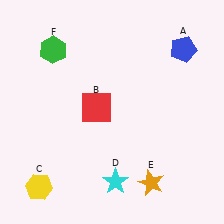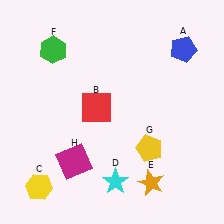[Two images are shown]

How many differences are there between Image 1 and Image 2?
There are 2 differences between the two images.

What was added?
A yellow pentagon (G), a magenta square (H) were added in Image 2.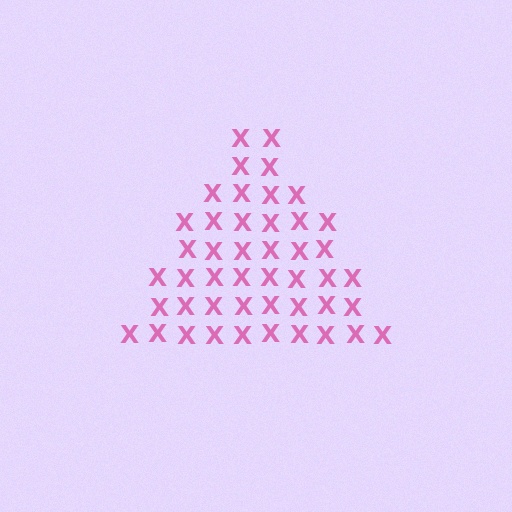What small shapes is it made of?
It is made of small letter X's.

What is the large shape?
The large shape is a triangle.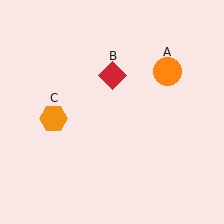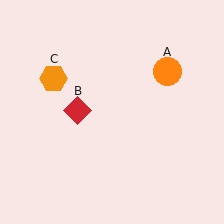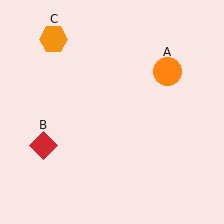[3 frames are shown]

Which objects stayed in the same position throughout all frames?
Orange circle (object A) remained stationary.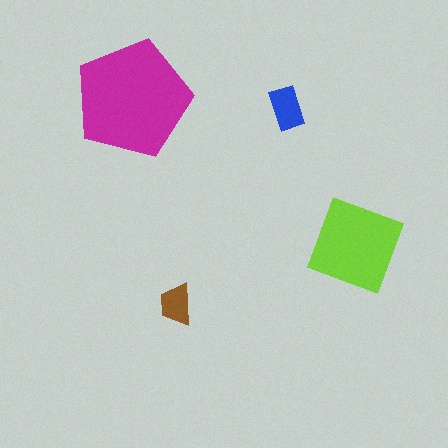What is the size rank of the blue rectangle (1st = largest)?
3rd.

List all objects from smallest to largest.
The brown trapezoid, the blue rectangle, the lime diamond, the magenta pentagon.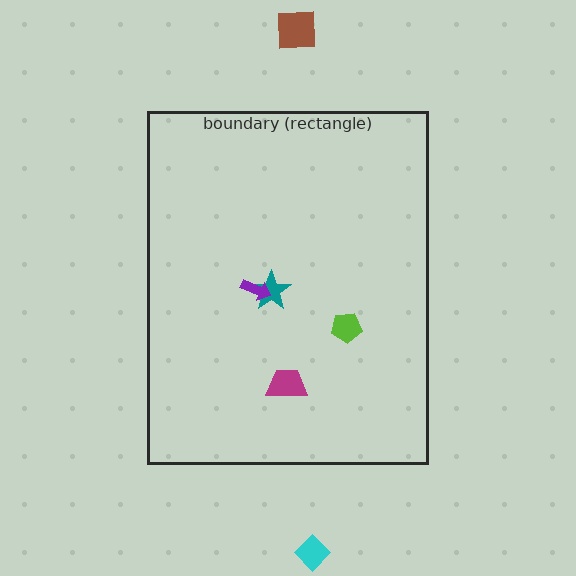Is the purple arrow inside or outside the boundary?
Inside.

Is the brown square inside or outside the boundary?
Outside.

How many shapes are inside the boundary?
4 inside, 2 outside.